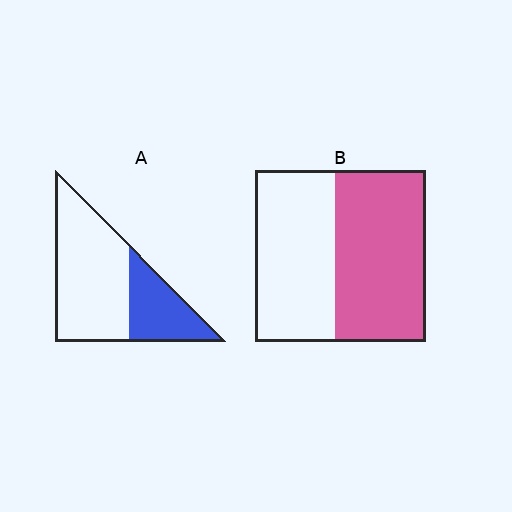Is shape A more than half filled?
No.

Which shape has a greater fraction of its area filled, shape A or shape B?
Shape B.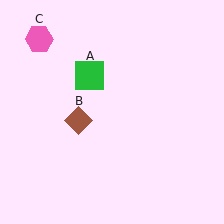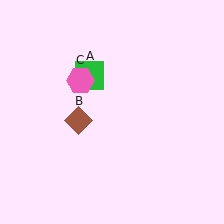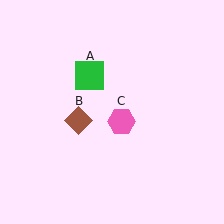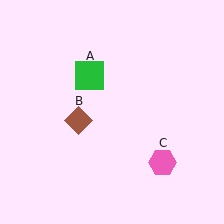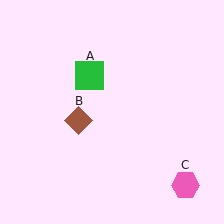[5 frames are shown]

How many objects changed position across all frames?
1 object changed position: pink hexagon (object C).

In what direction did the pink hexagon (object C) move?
The pink hexagon (object C) moved down and to the right.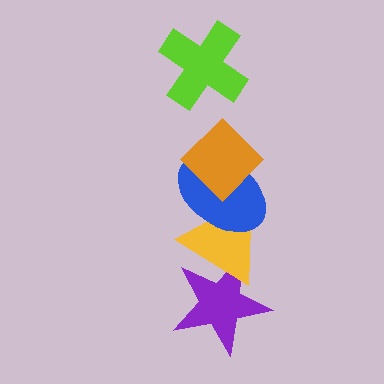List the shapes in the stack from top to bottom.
From top to bottom: the lime cross, the orange diamond, the blue ellipse, the yellow triangle, the purple star.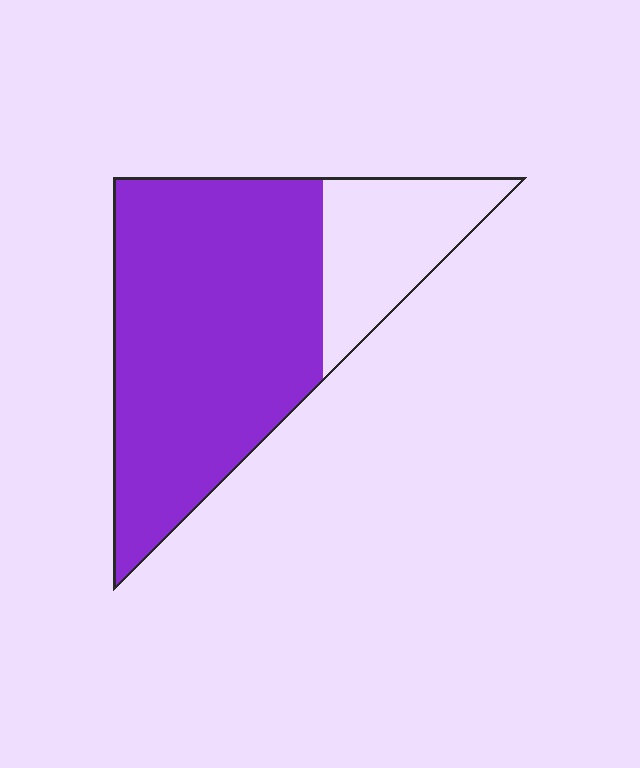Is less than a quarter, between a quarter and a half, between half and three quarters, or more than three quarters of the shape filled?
More than three quarters.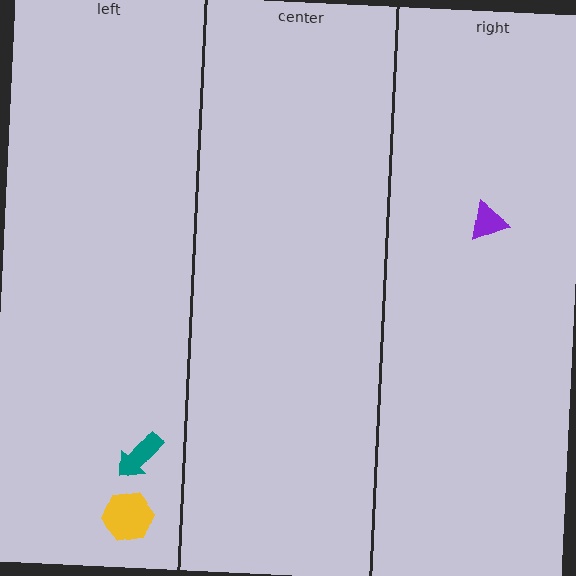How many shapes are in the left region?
2.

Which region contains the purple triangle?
The right region.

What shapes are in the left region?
The yellow hexagon, the teal arrow.